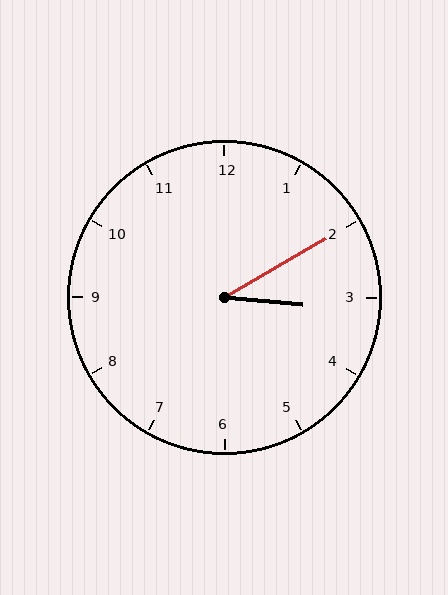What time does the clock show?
3:10.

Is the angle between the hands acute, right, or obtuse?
It is acute.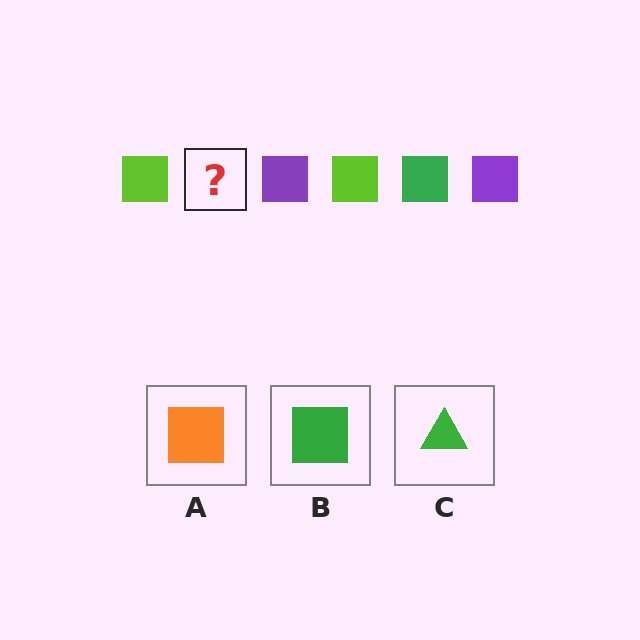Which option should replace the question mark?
Option B.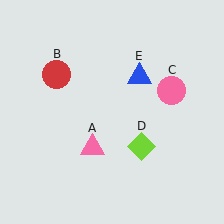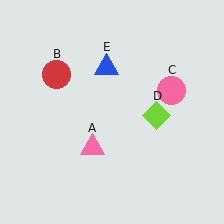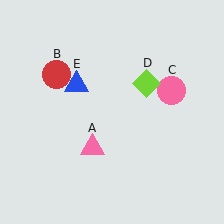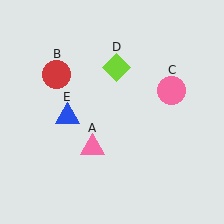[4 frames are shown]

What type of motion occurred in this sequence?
The lime diamond (object D), blue triangle (object E) rotated counterclockwise around the center of the scene.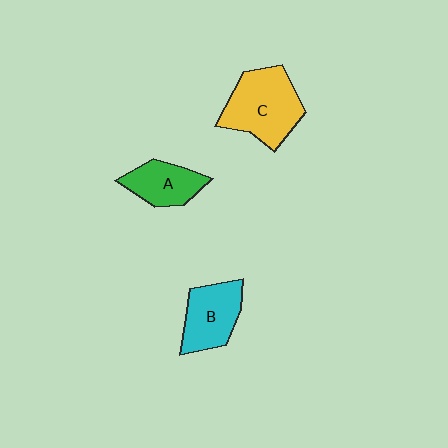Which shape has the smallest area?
Shape A (green).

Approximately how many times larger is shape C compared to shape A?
Approximately 1.6 times.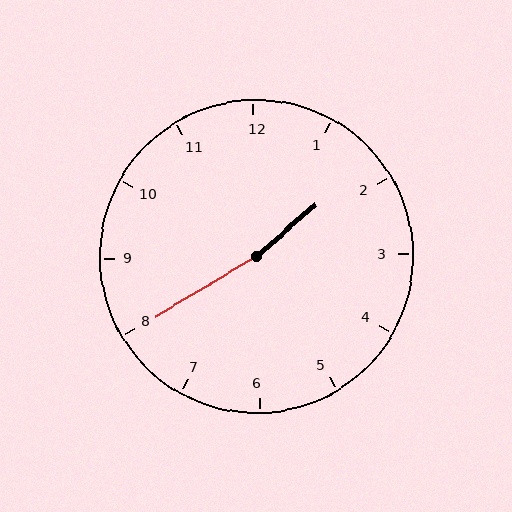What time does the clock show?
1:40.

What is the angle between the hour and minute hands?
Approximately 170 degrees.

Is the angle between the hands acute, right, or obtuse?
It is obtuse.